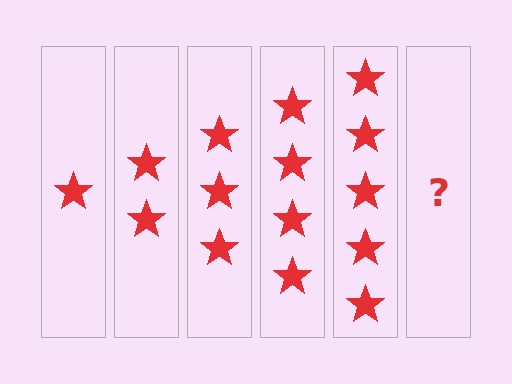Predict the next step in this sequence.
The next step is 6 stars.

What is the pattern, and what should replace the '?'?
The pattern is that each step adds one more star. The '?' should be 6 stars.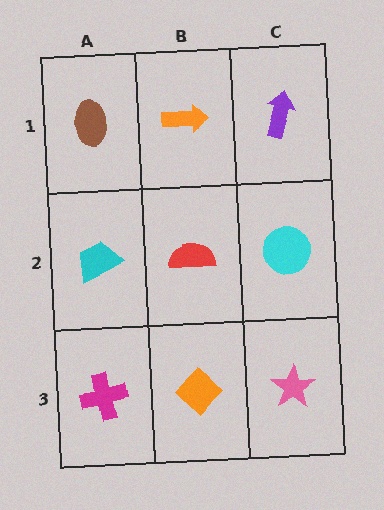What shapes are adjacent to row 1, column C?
A cyan circle (row 2, column C), an orange arrow (row 1, column B).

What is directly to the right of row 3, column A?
An orange diamond.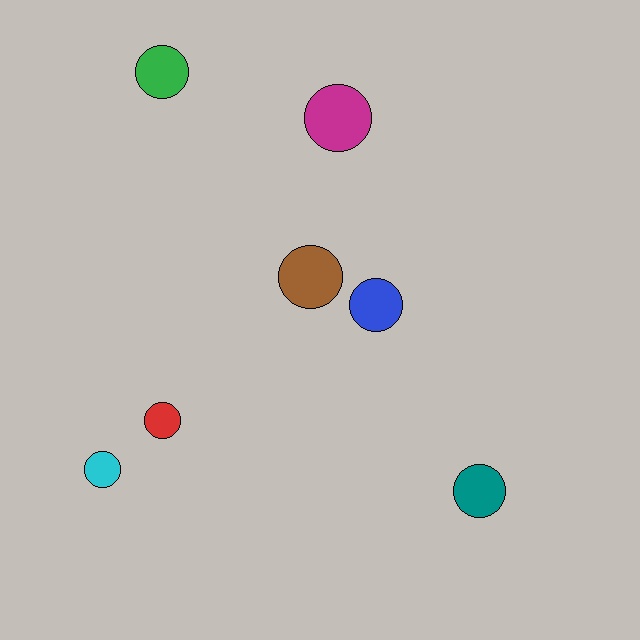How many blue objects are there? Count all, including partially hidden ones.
There is 1 blue object.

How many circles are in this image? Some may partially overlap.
There are 7 circles.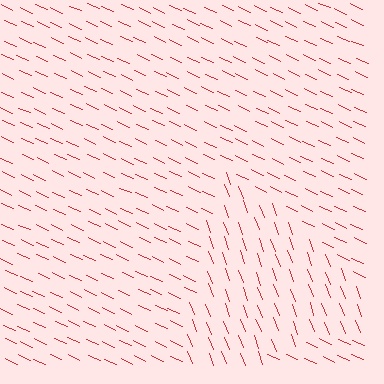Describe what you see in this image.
The image is filled with small red line segments. A triangle region in the image has lines oriented differently from the surrounding lines, creating a visible texture boundary.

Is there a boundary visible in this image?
Yes, there is a texture boundary formed by a change in line orientation.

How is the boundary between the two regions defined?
The boundary is defined purely by a change in line orientation (approximately 45 degrees difference). All lines are the same color and thickness.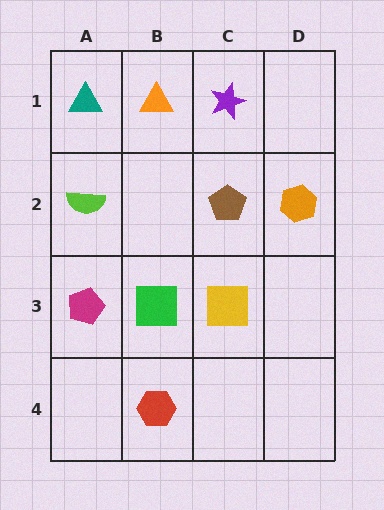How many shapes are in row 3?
3 shapes.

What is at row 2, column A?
A lime semicircle.